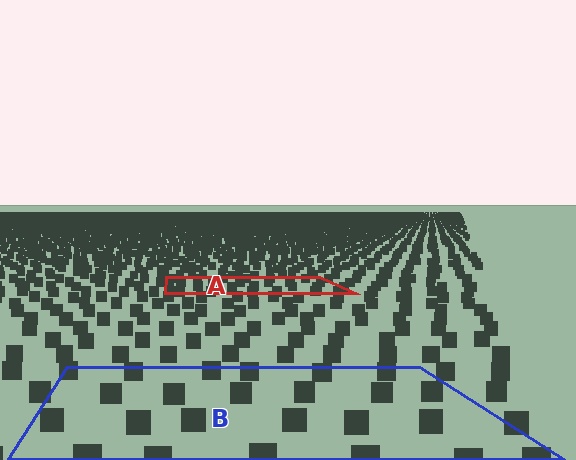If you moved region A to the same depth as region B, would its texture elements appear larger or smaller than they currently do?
They would appear larger. At a closer depth, the same texture elements are projected at a bigger on-screen size.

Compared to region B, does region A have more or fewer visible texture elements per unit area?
Region A has more texture elements per unit area — they are packed more densely because it is farther away.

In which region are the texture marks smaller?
The texture marks are smaller in region A, because it is farther away.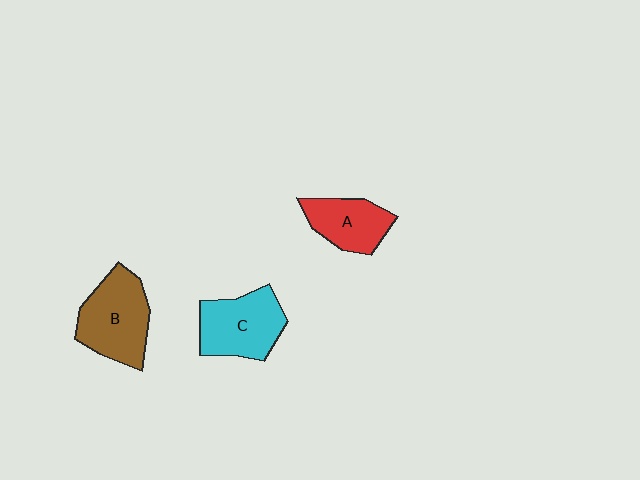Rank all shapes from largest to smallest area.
From largest to smallest: B (brown), C (cyan), A (red).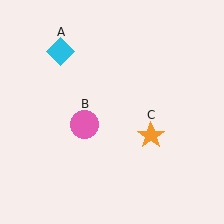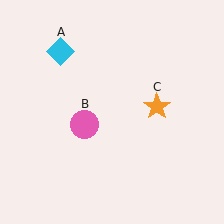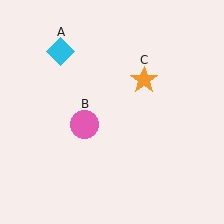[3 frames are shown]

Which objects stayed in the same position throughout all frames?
Cyan diamond (object A) and pink circle (object B) remained stationary.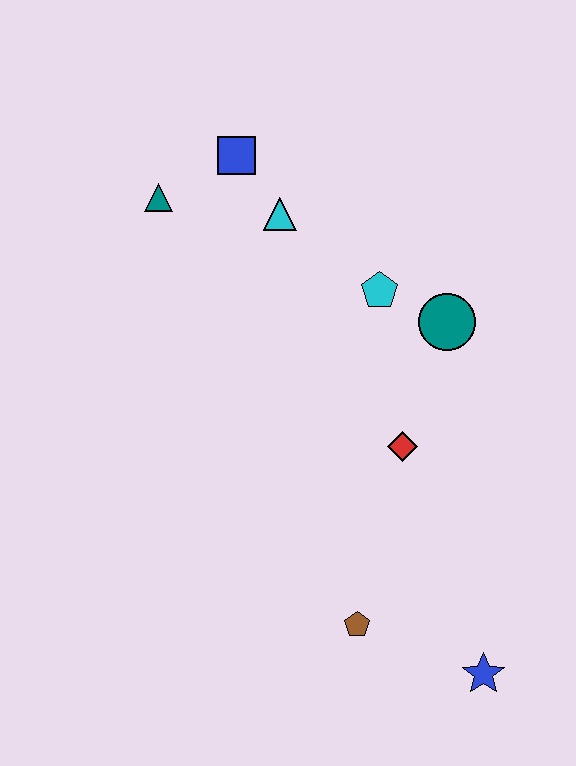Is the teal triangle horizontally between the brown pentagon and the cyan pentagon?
No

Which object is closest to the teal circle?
The cyan pentagon is closest to the teal circle.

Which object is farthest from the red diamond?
The teal triangle is farthest from the red diamond.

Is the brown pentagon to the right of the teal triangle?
Yes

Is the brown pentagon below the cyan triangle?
Yes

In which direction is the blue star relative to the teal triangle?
The blue star is below the teal triangle.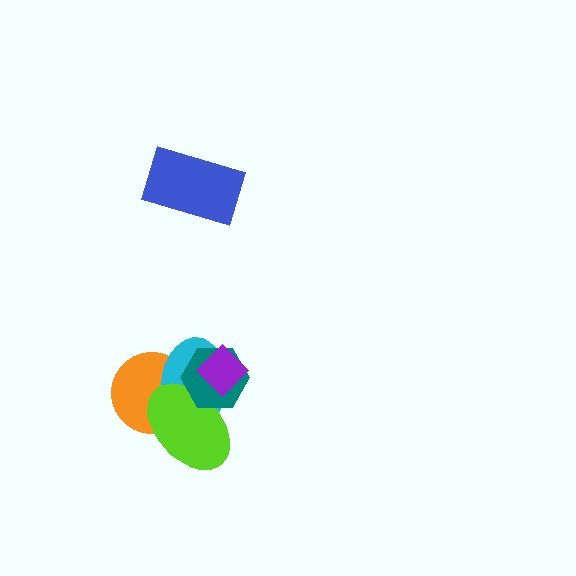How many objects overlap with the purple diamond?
3 objects overlap with the purple diamond.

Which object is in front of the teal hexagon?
The purple diamond is in front of the teal hexagon.